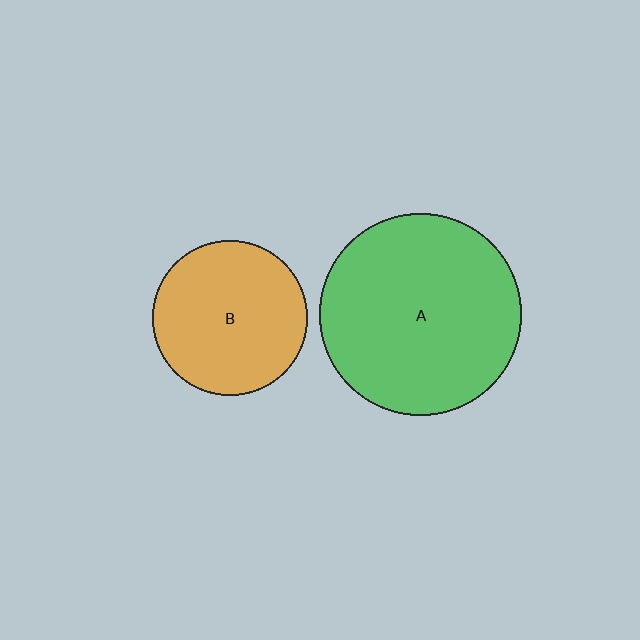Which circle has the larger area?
Circle A (green).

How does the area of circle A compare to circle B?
Approximately 1.7 times.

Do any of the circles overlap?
No, none of the circles overlap.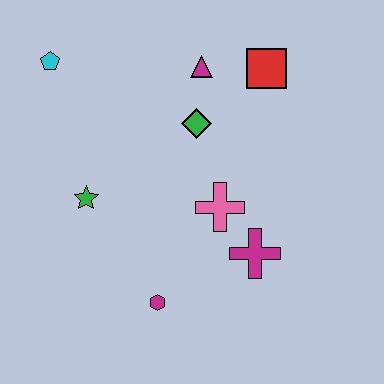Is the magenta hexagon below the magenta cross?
Yes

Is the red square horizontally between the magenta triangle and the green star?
No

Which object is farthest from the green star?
The red square is farthest from the green star.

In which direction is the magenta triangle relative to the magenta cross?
The magenta triangle is above the magenta cross.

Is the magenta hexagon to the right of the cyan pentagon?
Yes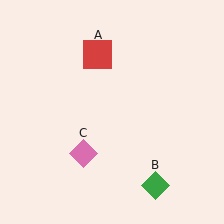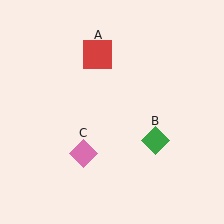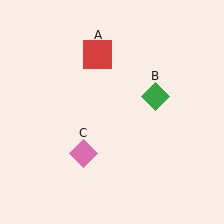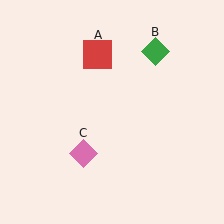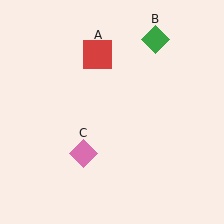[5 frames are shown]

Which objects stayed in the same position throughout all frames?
Red square (object A) and pink diamond (object C) remained stationary.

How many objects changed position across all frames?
1 object changed position: green diamond (object B).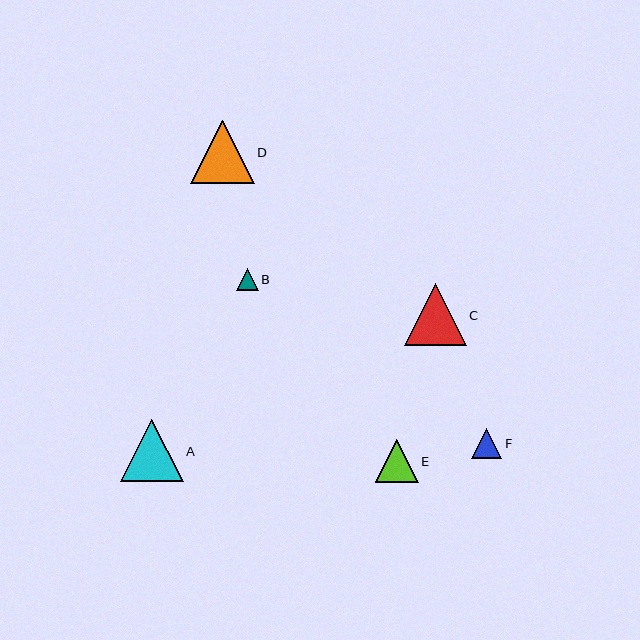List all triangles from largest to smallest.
From largest to smallest: D, A, C, E, F, B.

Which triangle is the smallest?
Triangle B is the smallest with a size of approximately 22 pixels.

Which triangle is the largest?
Triangle D is the largest with a size of approximately 64 pixels.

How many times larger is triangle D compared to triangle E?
Triangle D is approximately 1.5 times the size of triangle E.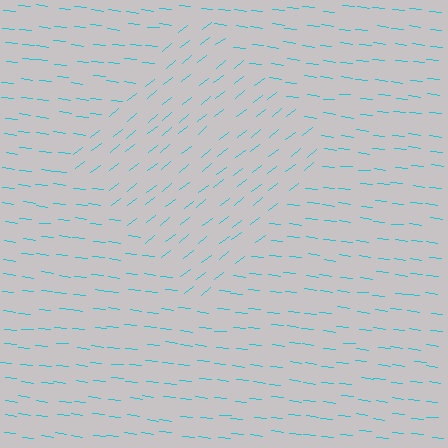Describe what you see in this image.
The image is filled with small cyan line segments. A diamond region in the image has lines oriented differently from the surrounding lines, creating a visible texture boundary.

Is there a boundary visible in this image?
Yes, there is a texture boundary formed by a change in line orientation.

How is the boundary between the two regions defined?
The boundary is defined purely by a change in line orientation (approximately 45 degrees difference). All lines are the same color and thickness.